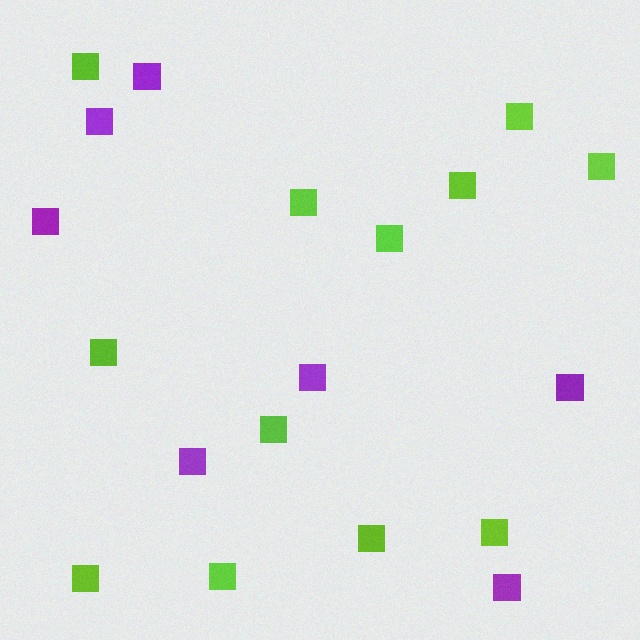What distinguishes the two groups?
There are 2 groups: one group of purple squares (7) and one group of lime squares (12).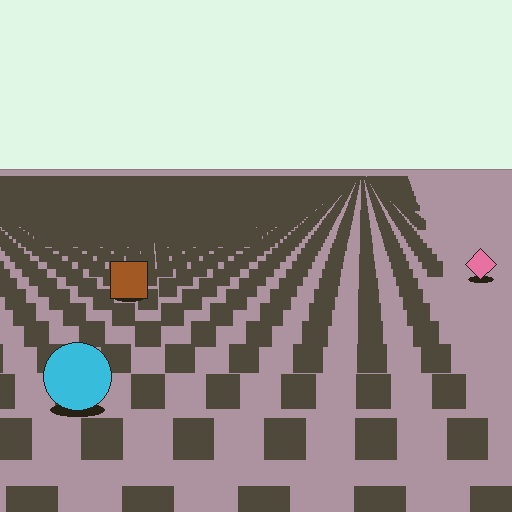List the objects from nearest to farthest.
From nearest to farthest: the cyan circle, the brown square, the pink diamond.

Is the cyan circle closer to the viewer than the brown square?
Yes. The cyan circle is closer — you can tell from the texture gradient: the ground texture is coarser near it.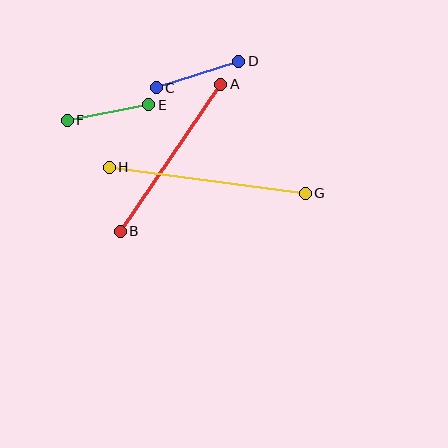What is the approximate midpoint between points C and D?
The midpoint is at approximately (198, 74) pixels.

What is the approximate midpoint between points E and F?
The midpoint is at approximately (108, 113) pixels.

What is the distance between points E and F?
The distance is approximately 83 pixels.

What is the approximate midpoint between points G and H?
The midpoint is at approximately (207, 180) pixels.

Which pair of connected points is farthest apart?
Points G and H are farthest apart.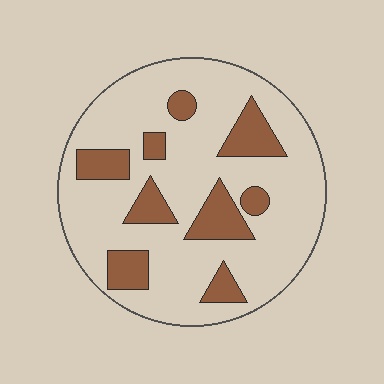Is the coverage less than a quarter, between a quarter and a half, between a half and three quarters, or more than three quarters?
Less than a quarter.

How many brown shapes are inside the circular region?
9.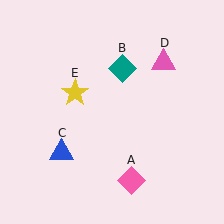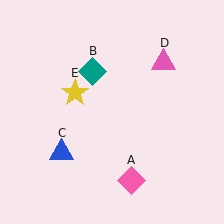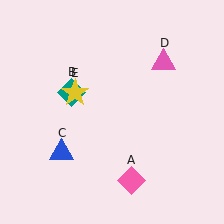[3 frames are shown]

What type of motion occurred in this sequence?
The teal diamond (object B) rotated counterclockwise around the center of the scene.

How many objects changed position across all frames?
1 object changed position: teal diamond (object B).